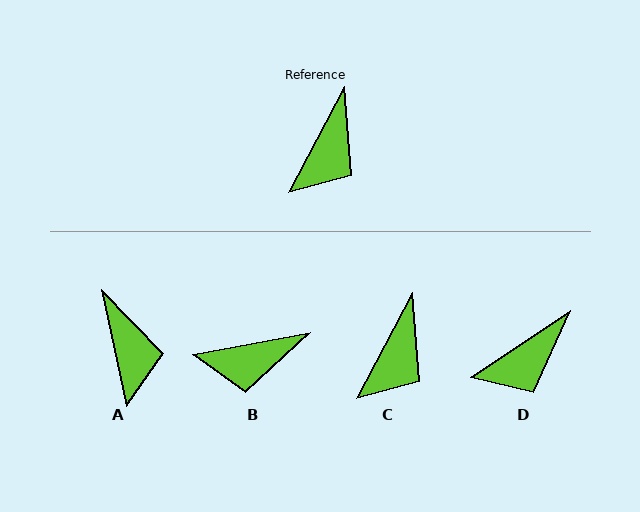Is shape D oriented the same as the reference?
No, it is off by about 28 degrees.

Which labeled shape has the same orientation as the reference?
C.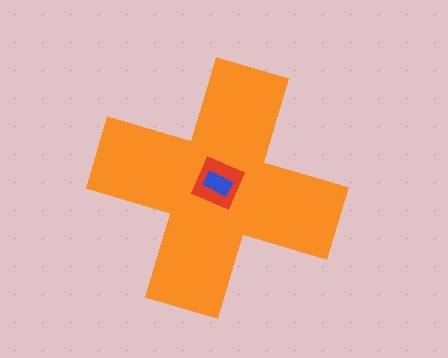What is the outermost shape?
The orange cross.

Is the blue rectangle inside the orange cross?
Yes.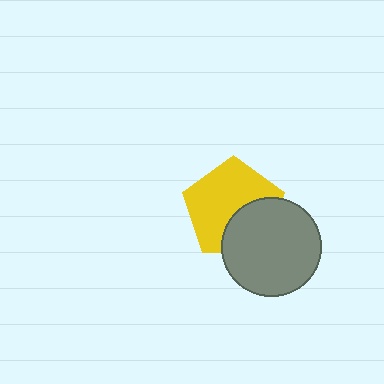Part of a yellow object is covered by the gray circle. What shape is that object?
It is a pentagon.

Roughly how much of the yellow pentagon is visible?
About half of it is visible (roughly 65%).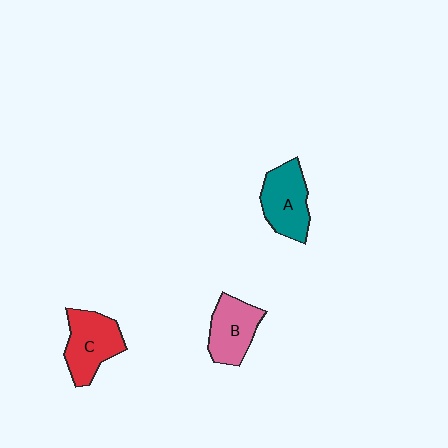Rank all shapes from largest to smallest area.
From largest to smallest: C (red), A (teal), B (pink).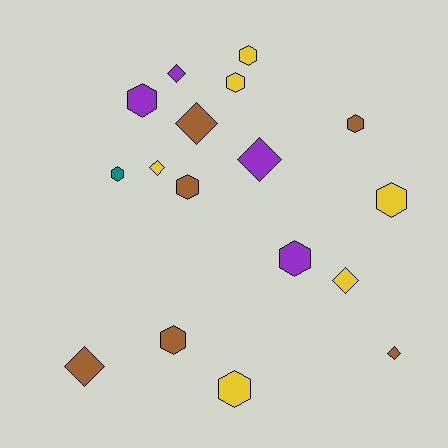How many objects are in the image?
There are 17 objects.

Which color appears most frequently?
Yellow, with 6 objects.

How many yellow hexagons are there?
There are 4 yellow hexagons.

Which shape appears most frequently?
Hexagon, with 10 objects.